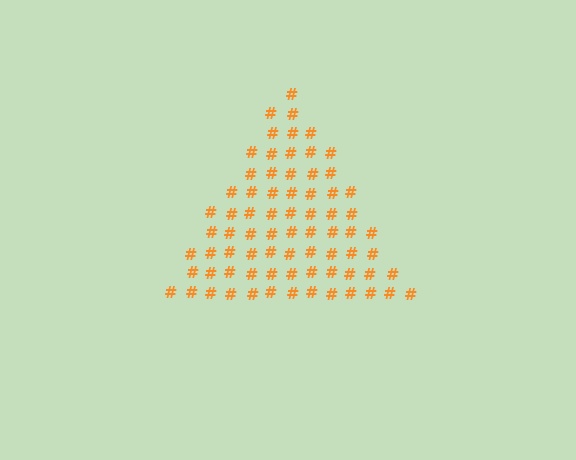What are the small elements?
The small elements are hash symbols.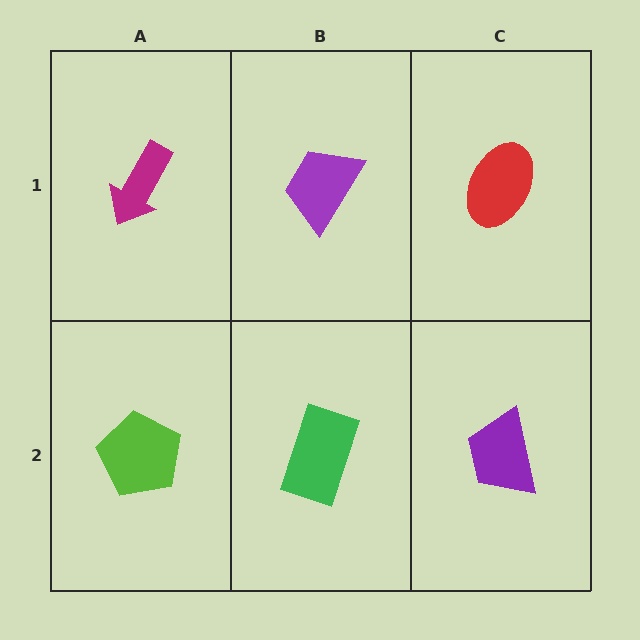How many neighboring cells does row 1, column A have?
2.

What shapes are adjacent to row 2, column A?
A magenta arrow (row 1, column A), a green rectangle (row 2, column B).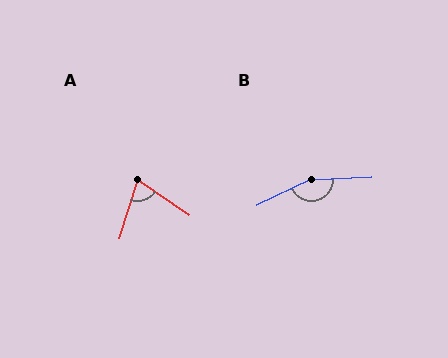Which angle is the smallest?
A, at approximately 73 degrees.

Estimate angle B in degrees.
Approximately 157 degrees.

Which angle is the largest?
B, at approximately 157 degrees.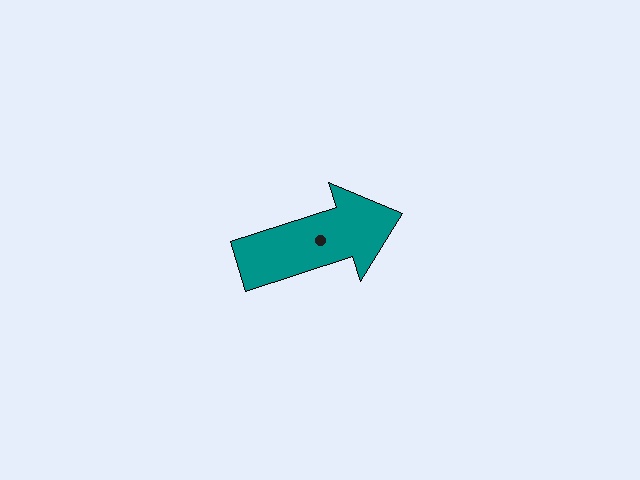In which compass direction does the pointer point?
East.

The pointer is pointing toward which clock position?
Roughly 2 o'clock.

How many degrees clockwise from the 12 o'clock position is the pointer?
Approximately 72 degrees.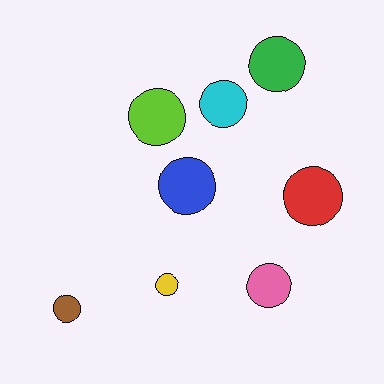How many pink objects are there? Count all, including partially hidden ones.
There is 1 pink object.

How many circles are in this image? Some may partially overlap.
There are 8 circles.